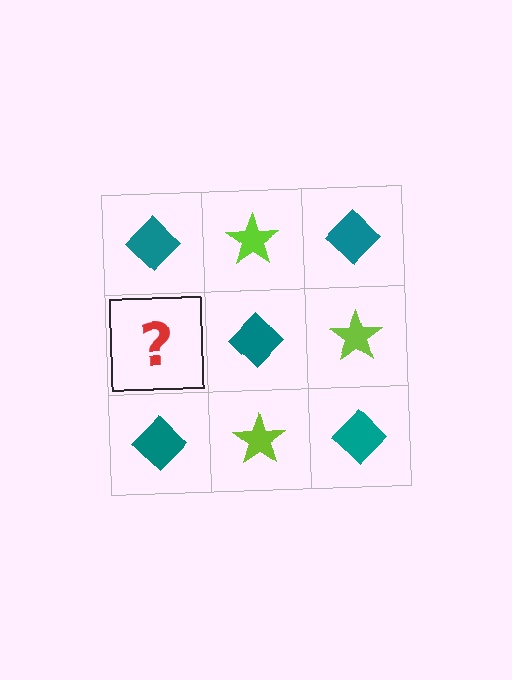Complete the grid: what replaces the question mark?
The question mark should be replaced with a lime star.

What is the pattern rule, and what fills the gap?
The rule is that it alternates teal diamond and lime star in a checkerboard pattern. The gap should be filled with a lime star.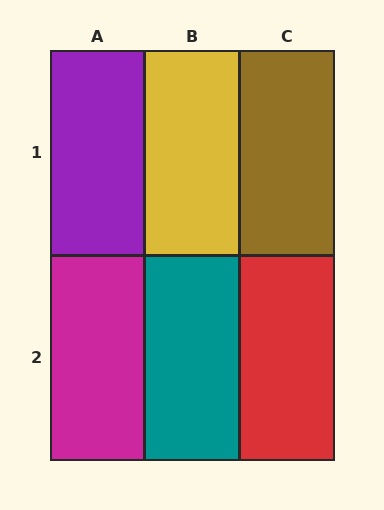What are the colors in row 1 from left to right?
Purple, yellow, brown.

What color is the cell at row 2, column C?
Red.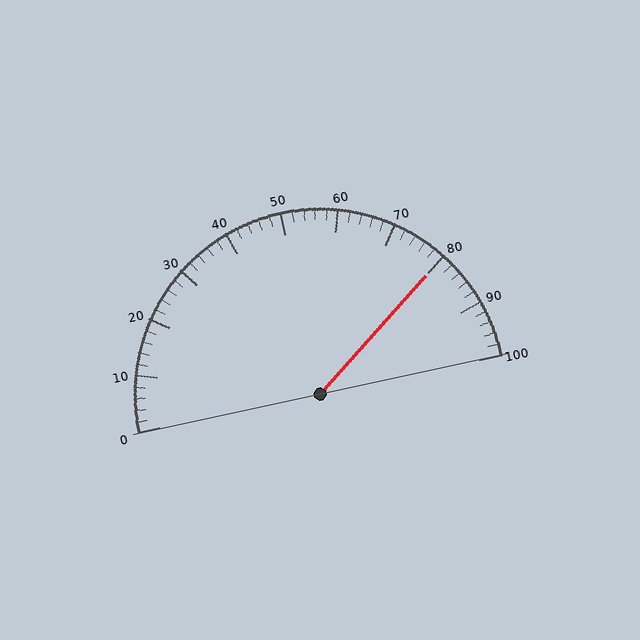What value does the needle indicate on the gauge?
The needle indicates approximately 80.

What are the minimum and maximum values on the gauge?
The gauge ranges from 0 to 100.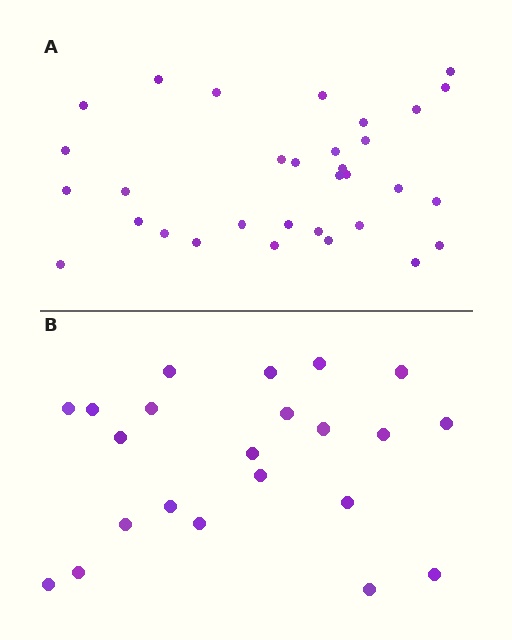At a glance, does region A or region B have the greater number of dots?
Region A (the top region) has more dots.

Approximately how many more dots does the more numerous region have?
Region A has roughly 10 or so more dots than region B.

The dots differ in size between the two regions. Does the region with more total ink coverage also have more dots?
No. Region B has more total ink coverage because its dots are larger, but region A actually contains more individual dots. Total area can be misleading — the number of items is what matters here.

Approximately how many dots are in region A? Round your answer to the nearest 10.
About 30 dots. (The exact count is 32, which rounds to 30.)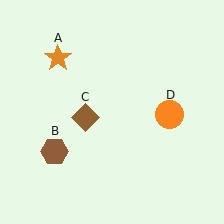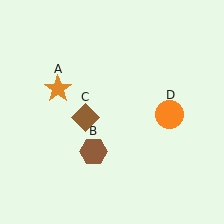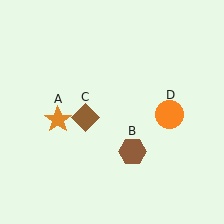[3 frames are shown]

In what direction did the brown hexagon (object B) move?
The brown hexagon (object B) moved right.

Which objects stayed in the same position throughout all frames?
Brown diamond (object C) and orange circle (object D) remained stationary.